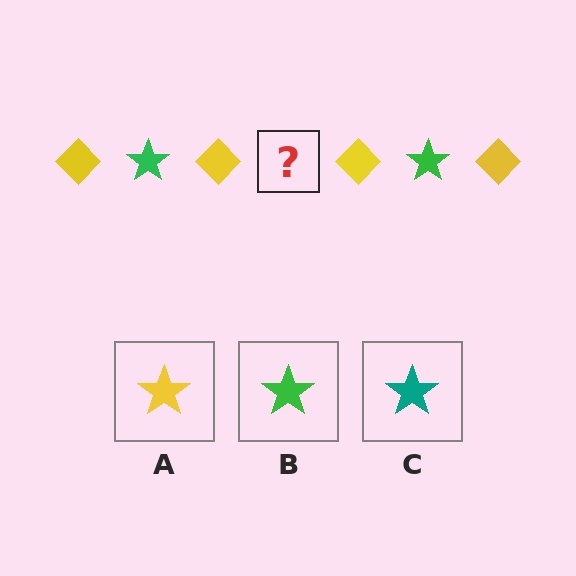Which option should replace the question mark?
Option B.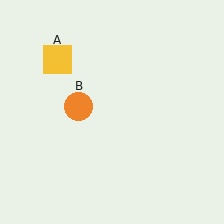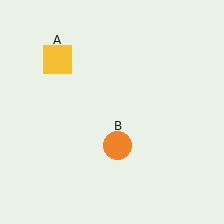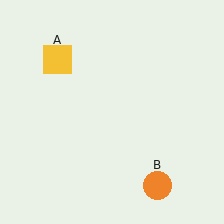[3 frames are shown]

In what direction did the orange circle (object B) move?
The orange circle (object B) moved down and to the right.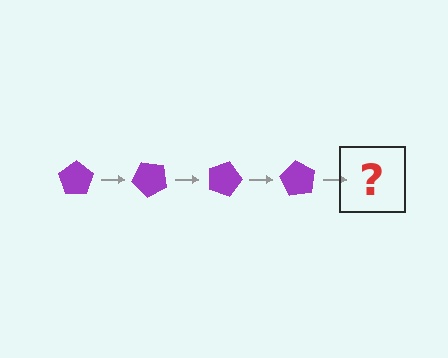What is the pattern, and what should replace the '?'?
The pattern is that the pentagon rotates 45 degrees each step. The '?' should be a purple pentagon rotated 180 degrees.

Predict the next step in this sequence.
The next step is a purple pentagon rotated 180 degrees.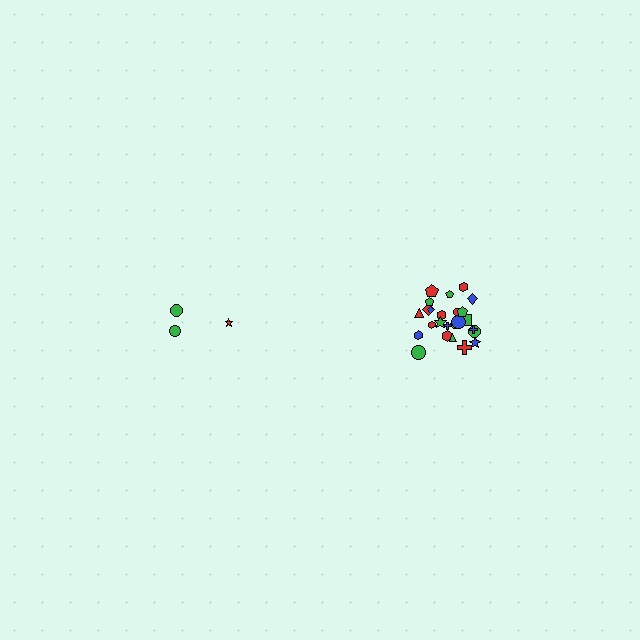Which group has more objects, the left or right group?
The right group.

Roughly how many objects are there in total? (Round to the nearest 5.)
Roughly 30 objects in total.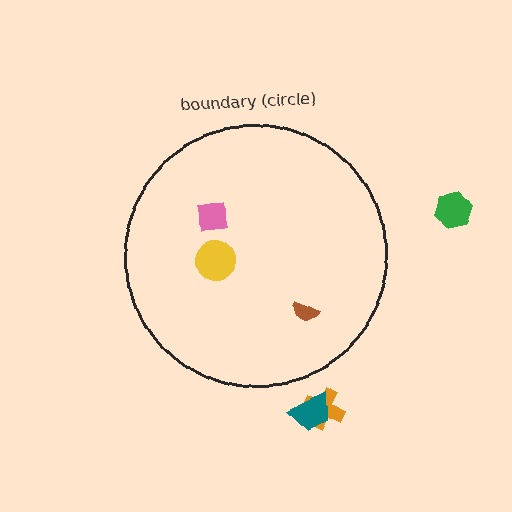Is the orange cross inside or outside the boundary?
Outside.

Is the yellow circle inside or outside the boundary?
Inside.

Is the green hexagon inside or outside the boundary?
Outside.